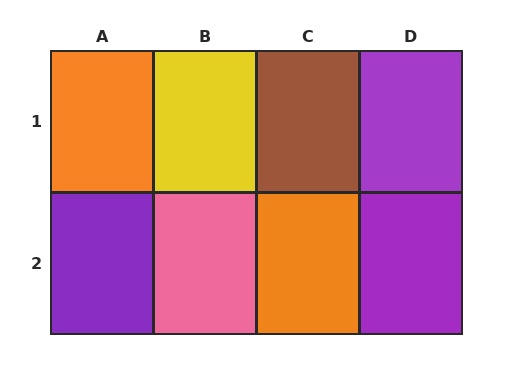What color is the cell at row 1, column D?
Purple.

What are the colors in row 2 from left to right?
Purple, pink, orange, purple.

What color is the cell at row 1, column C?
Brown.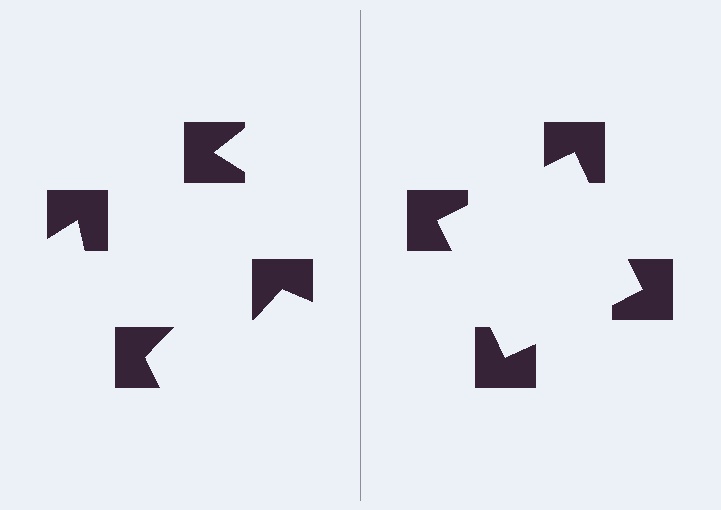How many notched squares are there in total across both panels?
8 — 4 on each side.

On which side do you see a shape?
An illusory square appears on the right side. On the left side the wedge cuts are rotated, so no coherent shape forms.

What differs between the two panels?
The notched squares are positioned identically on both sides; only the wedge orientations differ. On the right they align to a square; on the left they are misaligned.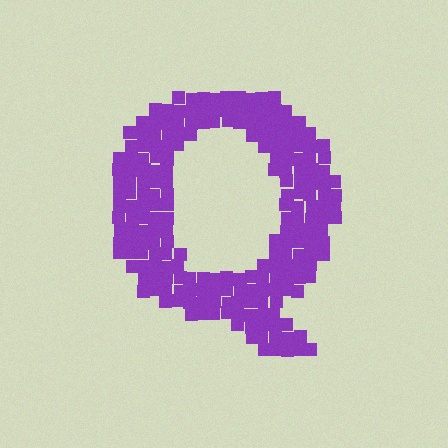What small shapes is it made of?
It is made of small squares.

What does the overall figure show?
The overall figure shows the letter Q.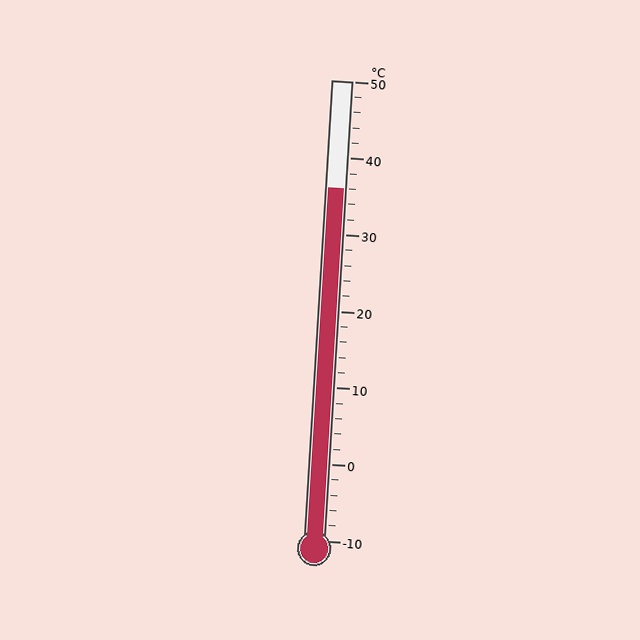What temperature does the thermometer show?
The thermometer shows approximately 36°C.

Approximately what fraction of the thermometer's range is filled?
The thermometer is filled to approximately 75% of its range.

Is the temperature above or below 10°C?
The temperature is above 10°C.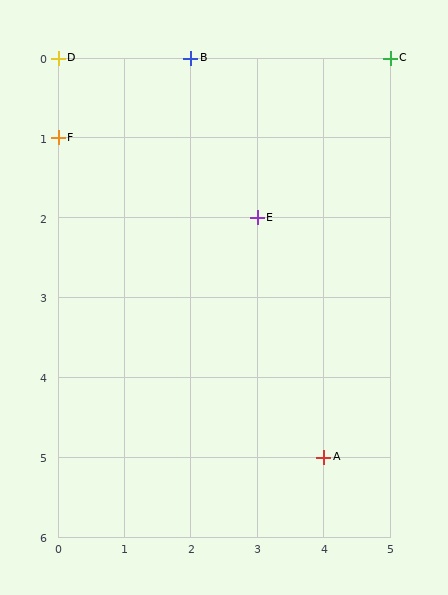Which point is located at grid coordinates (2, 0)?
Point B is at (2, 0).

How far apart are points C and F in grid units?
Points C and F are 5 columns and 1 row apart (about 5.1 grid units diagonally).